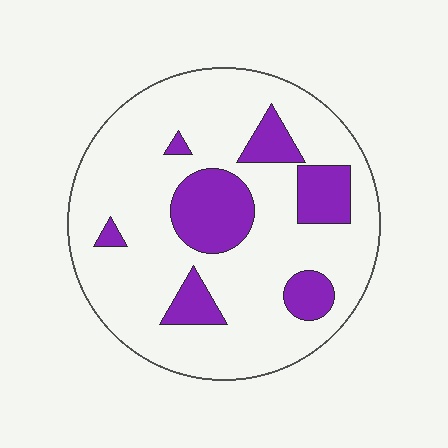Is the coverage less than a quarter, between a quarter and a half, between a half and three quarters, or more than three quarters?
Less than a quarter.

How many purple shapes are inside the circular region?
7.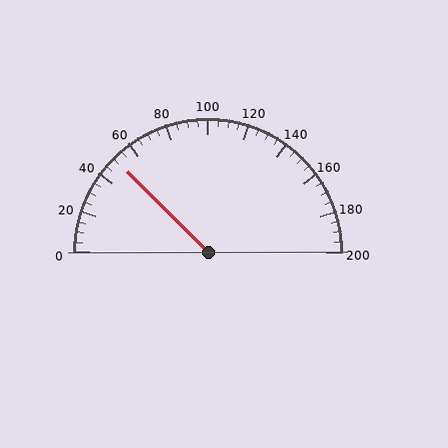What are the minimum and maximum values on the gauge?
The gauge ranges from 0 to 200.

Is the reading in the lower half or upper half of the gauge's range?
The reading is in the lower half of the range (0 to 200).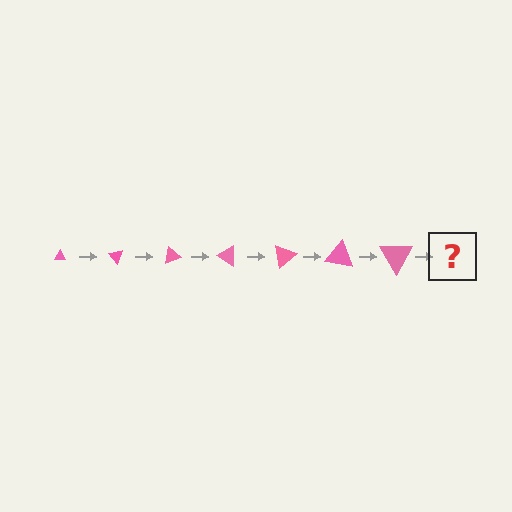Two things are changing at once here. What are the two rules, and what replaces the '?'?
The two rules are that the triangle grows larger each step and it rotates 50 degrees each step. The '?' should be a triangle, larger than the previous one and rotated 350 degrees from the start.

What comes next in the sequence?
The next element should be a triangle, larger than the previous one and rotated 350 degrees from the start.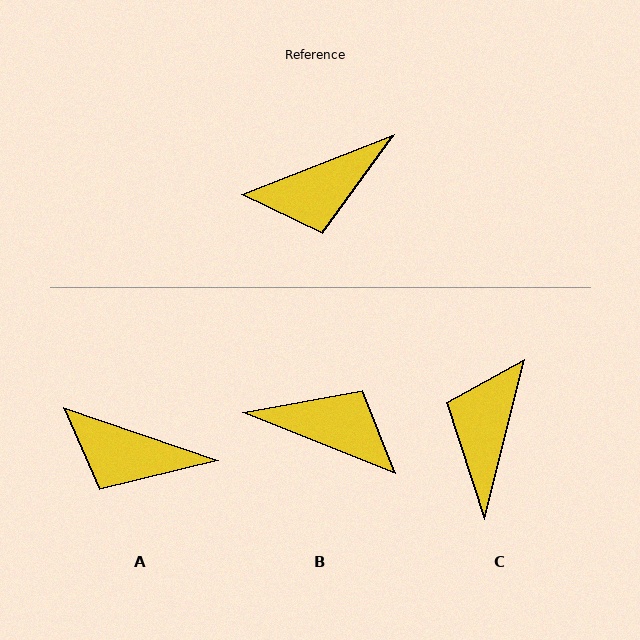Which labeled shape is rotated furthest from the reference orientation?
B, about 137 degrees away.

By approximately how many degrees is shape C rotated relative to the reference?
Approximately 126 degrees clockwise.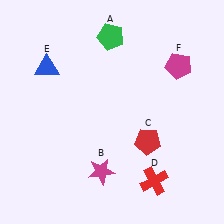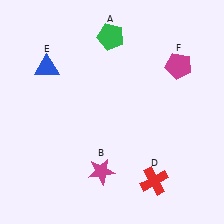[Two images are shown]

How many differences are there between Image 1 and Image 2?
There is 1 difference between the two images.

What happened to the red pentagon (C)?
The red pentagon (C) was removed in Image 2. It was in the bottom-right area of Image 1.